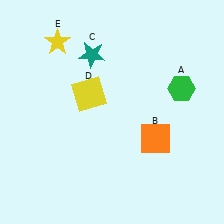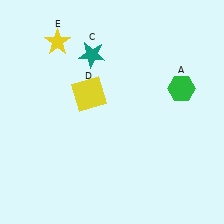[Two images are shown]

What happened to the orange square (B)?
The orange square (B) was removed in Image 2. It was in the bottom-right area of Image 1.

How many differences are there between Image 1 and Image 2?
There is 1 difference between the two images.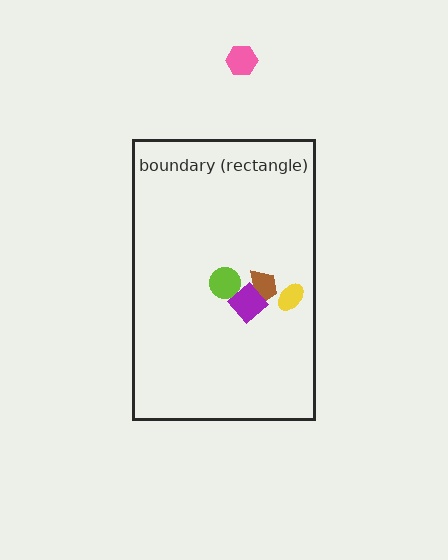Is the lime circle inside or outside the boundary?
Inside.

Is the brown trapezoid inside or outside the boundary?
Inside.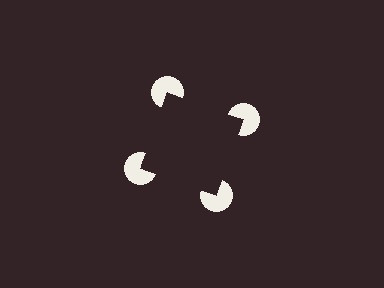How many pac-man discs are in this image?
There are 4 — one at each vertex of the illusory square.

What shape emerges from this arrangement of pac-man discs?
An illusory square — its edges are inferred from the aligned wedge cuts in the pac-man discs, not physically drawn.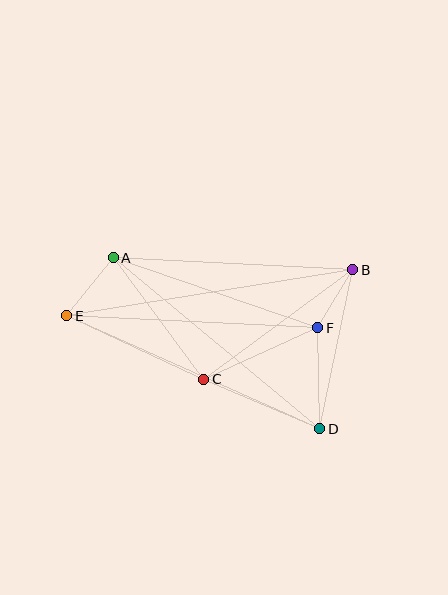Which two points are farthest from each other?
Points B and E are farthest from each other.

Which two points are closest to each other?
Points B and F are closest to each other.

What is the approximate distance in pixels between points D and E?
The distance between D and E is approximately 277 pixels.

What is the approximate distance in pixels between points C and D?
The distance between C and D is approximately 126 pixels.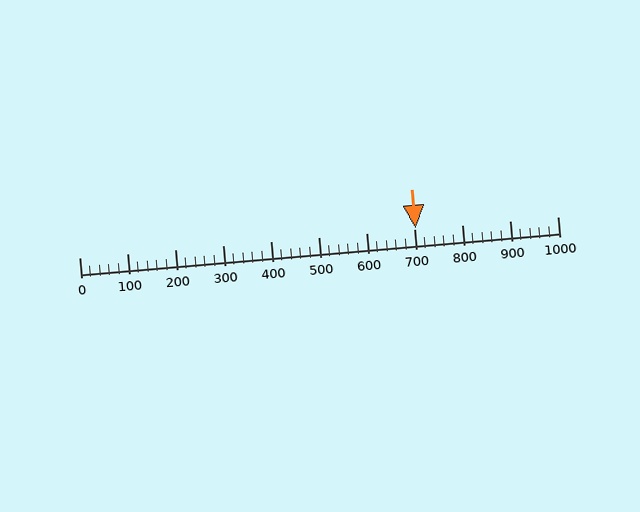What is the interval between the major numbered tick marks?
The major tick marks are spaced 100 units apart.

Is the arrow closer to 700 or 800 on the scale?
The arrow is closer to 700.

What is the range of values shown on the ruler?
The ruler shows values from 0 to 1000.